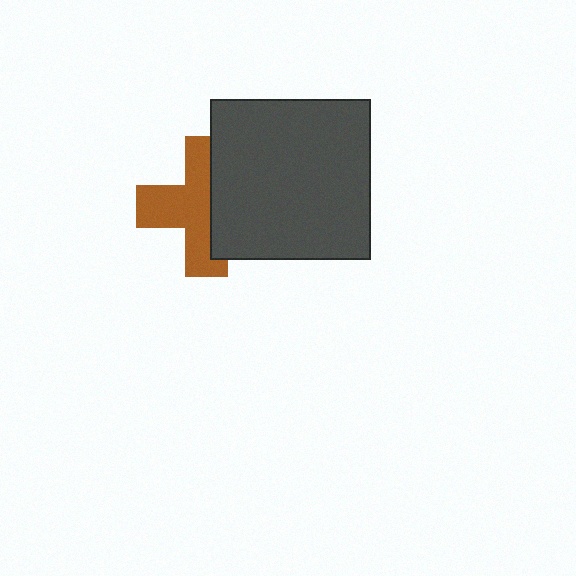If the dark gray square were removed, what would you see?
You would see the complete brown cross.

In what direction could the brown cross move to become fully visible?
The brown cross could move left. That would shift it out from behind the dark gray square entirely.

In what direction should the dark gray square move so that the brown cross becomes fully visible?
The dark gray square should move right. That is the shortest direction to clear the overlap and leave the brown cross fully visible.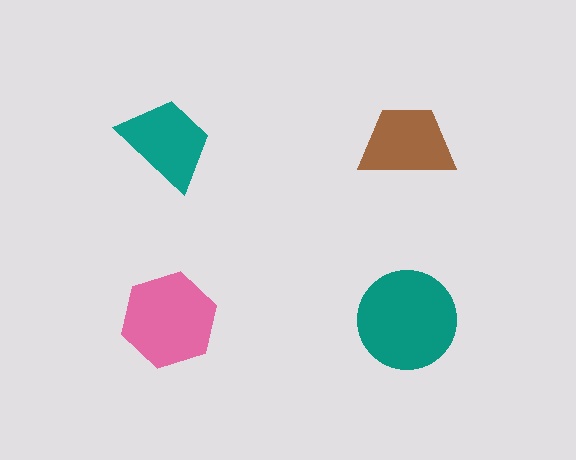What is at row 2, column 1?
A pink hexagon.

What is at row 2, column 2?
A teal circle.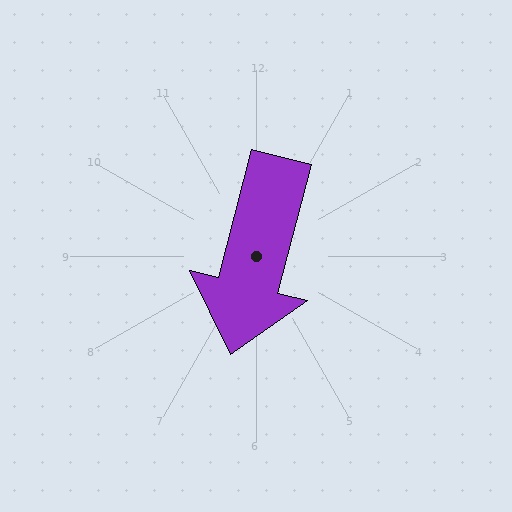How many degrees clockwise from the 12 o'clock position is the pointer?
Approximately 195 degrees.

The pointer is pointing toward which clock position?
Roughly 6 o'clock.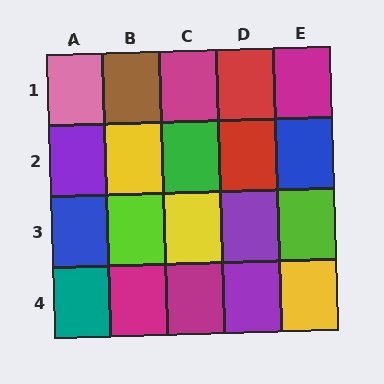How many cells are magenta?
4 cells are magenta.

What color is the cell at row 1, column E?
Magenta.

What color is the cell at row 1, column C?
Magenta.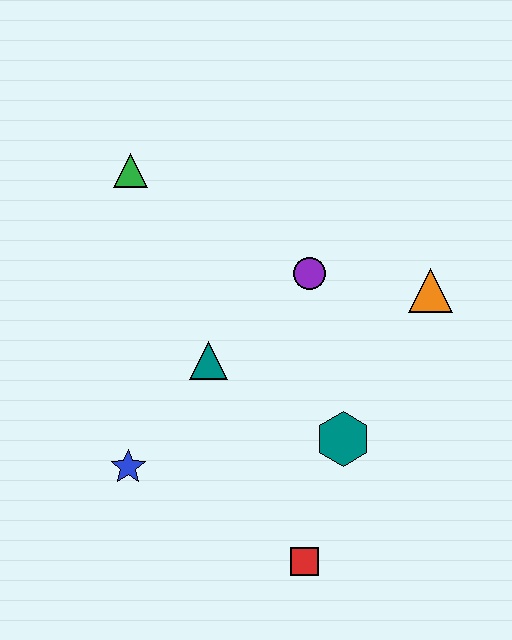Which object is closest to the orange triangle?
The purple circle is closest to the orange triangle.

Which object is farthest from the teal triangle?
The orange triangle is farthest from the teal triangle.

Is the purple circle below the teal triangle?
No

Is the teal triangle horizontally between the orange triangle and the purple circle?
No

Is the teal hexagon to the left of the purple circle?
No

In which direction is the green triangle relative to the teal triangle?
The green triangle is above the teal triangle.